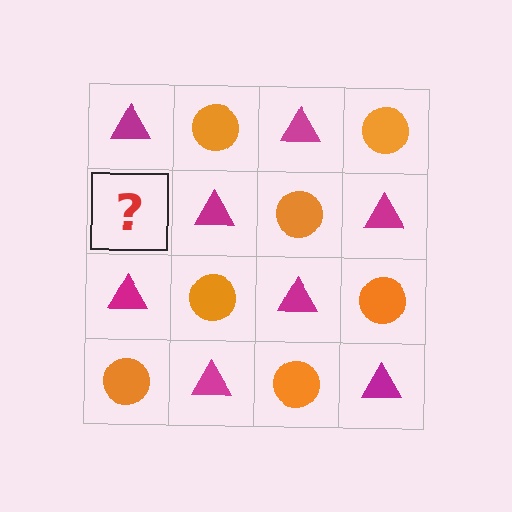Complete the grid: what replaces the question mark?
The question mark should be replaced with an orange circle.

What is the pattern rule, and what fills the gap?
The rule is that it alternates magenta triangle and orange circle in a checkerboard pattern. The gap should be filled with an orange circle.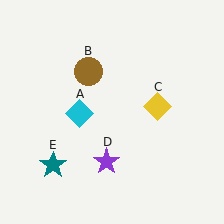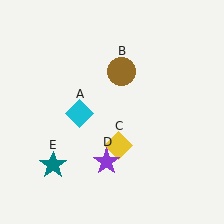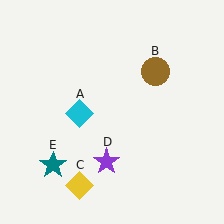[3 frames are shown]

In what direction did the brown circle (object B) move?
The brown circle (object B) moved right.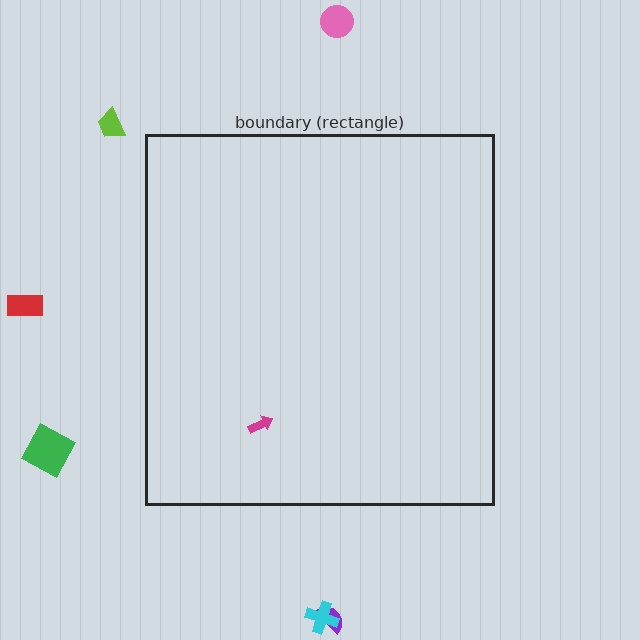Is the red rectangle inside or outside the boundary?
Outside.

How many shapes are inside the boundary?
1 inside, 6 outside.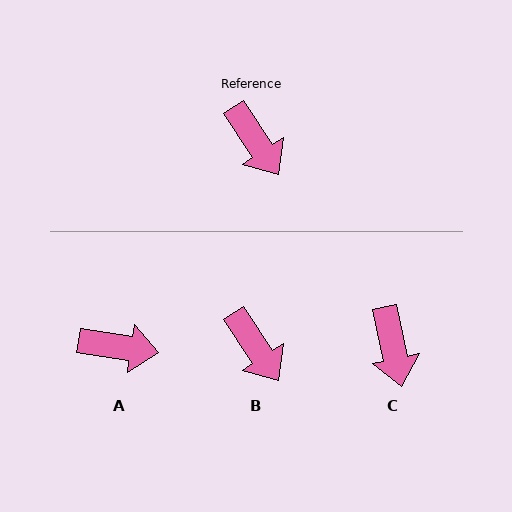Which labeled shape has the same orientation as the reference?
B.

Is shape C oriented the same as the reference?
No, it is off by about 22 degrees.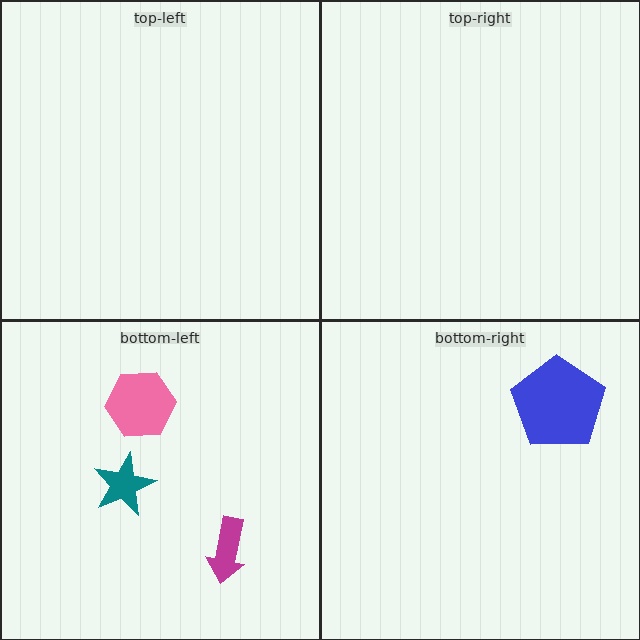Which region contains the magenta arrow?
The bottom-left region.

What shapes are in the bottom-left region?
The pink hexagon, the magenta arrow, the teal star.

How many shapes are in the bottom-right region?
1.